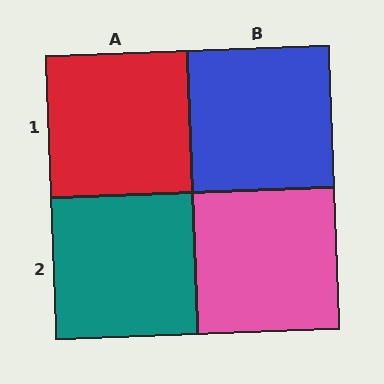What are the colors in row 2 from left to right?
Teal, pink.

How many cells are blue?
1 cell is blue.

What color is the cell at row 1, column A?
Red.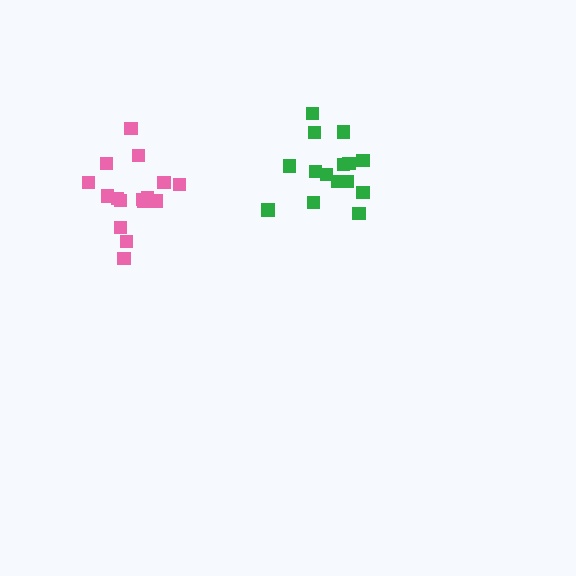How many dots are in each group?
Group 1: 16 dots, Group 2: 15 dots (31 total).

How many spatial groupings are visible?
There are 2 spatial groupings.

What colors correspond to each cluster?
The clusters are colored: pink, green.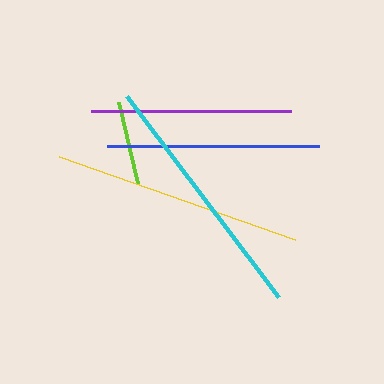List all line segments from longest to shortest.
From longest to shortest: cyan, yellow, blue, purple, lime.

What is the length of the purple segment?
The purple segment is approximately 200 pixels long.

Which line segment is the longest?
The cyan line is the longest at approximately 252 pixels.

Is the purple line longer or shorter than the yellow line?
The yellow line is longer than the purple line.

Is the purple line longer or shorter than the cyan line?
The cyan line is longer than the purple line.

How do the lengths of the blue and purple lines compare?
The blue and purple lines are approximately the same length.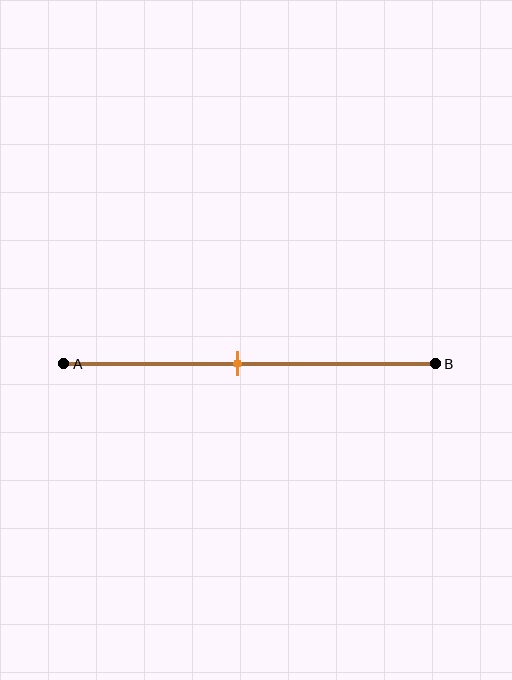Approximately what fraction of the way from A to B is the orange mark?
The orange mark is approximately 45% of the way from A to B.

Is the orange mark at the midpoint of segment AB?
No, the mark is at about 45% from A, not at the 50% midpoint.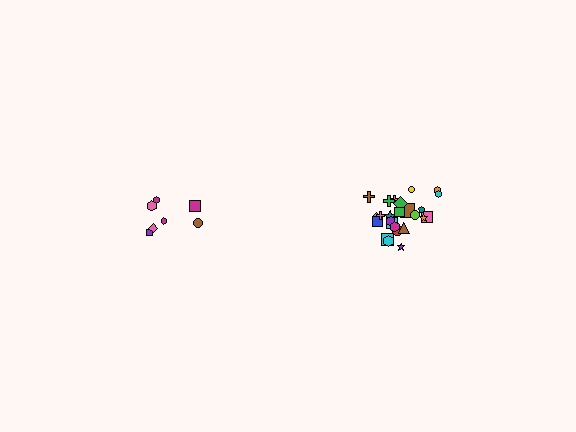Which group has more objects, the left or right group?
The right group.